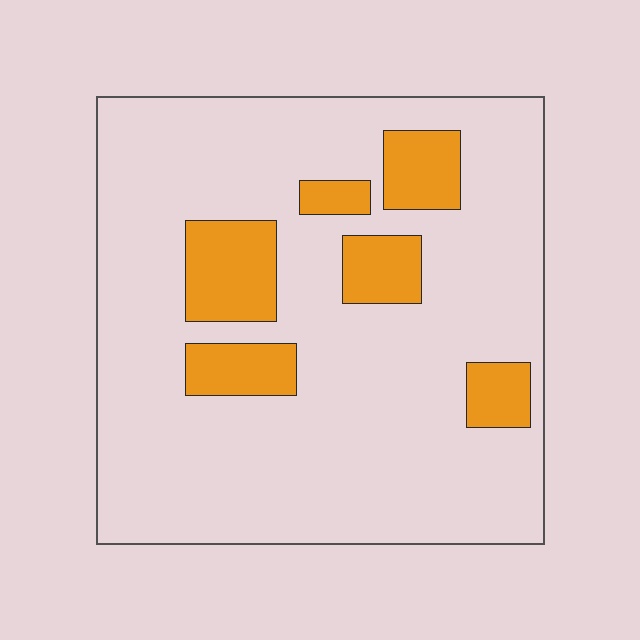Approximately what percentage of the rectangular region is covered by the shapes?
Approximately 15%.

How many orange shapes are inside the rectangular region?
6.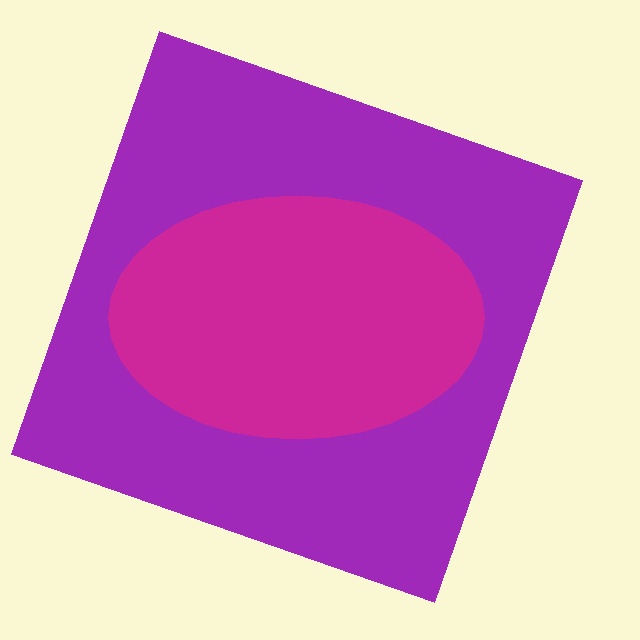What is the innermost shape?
The magenta ellipse.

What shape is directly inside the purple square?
The magenta ellipse.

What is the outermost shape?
The purple square.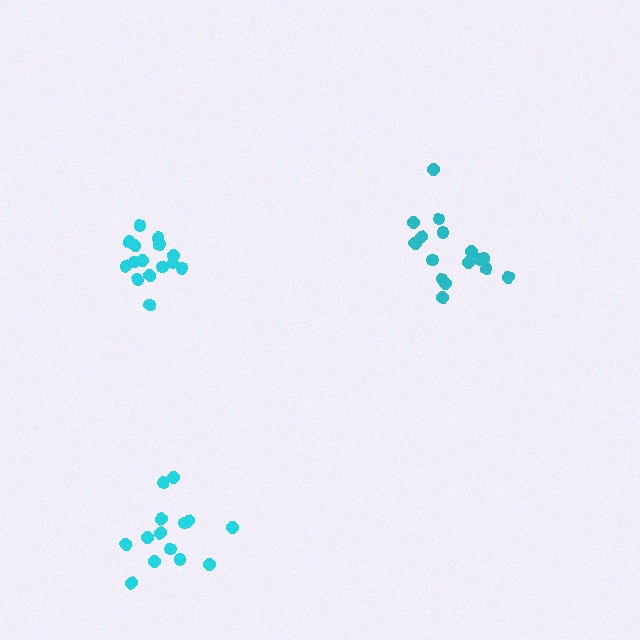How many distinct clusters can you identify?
There are 3 distinct clusters.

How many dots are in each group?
Group 1: 16 dots, Group 2: 14 dots, Group 3: 16 dots (46 total).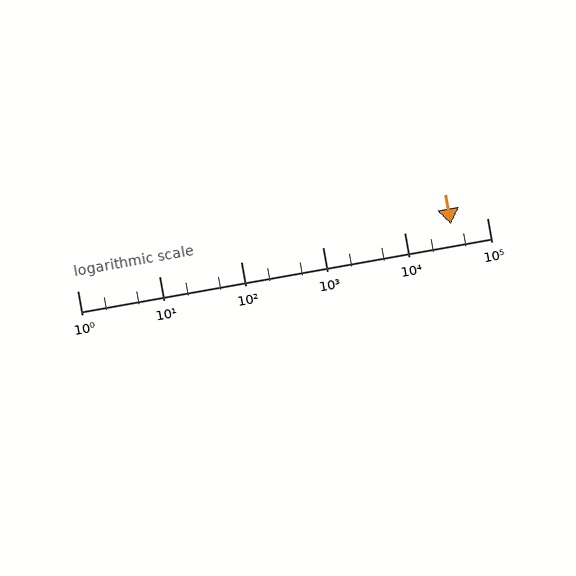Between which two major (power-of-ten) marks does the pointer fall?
The pointer is between 10000 and 100000.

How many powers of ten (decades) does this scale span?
The scale spans 5 decades, from 1 to 100000.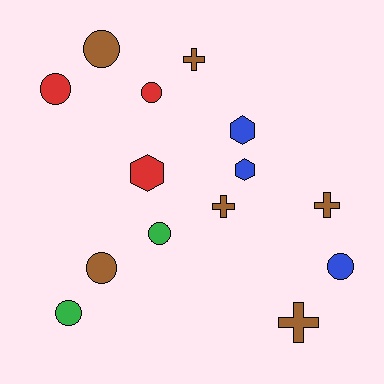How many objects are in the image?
There are 14 objects.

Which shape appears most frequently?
Circle, with 7 objects.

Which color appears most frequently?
Brown, with 6 objects.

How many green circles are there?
There are 2 green circles.